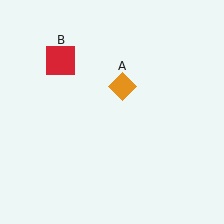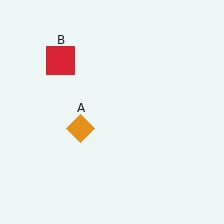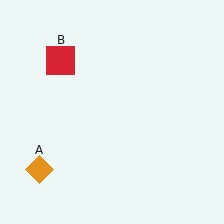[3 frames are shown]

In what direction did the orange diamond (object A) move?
The orange diamond (object A) moved down and to the left.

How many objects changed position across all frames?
1 object changed position: orange diamond (object A).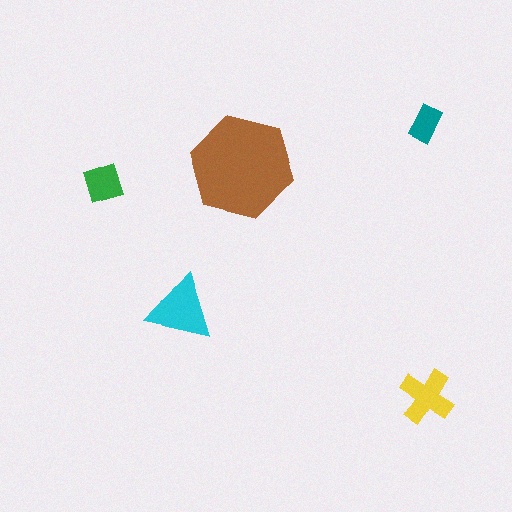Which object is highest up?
The teal rectangle is topmost.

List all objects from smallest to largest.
The teal rectangle, the green diamond, the yellow cross, the cyan triangle, the brown hexagon.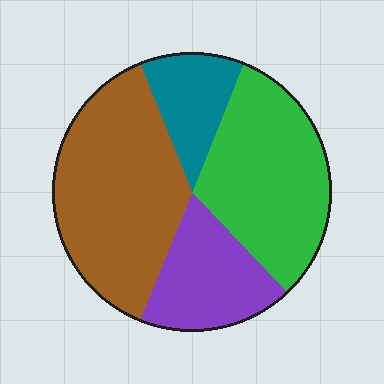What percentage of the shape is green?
Green covers around 30% of the shape.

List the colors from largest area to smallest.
From largest to smallest: brown, green, purple, teal.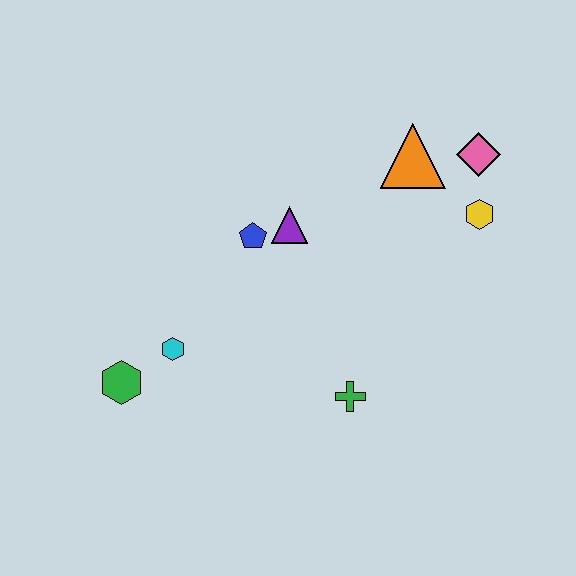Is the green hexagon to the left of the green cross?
Yes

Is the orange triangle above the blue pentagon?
Yes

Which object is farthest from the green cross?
The pink diamond is farthest from the green cross.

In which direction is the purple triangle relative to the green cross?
The purple triangle is above the green cross.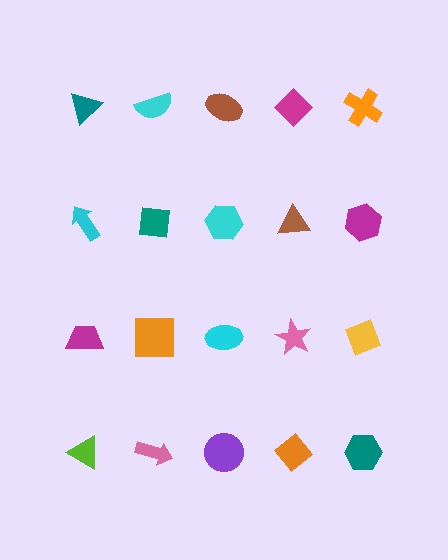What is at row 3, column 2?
An orange square.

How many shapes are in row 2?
5 shapes.